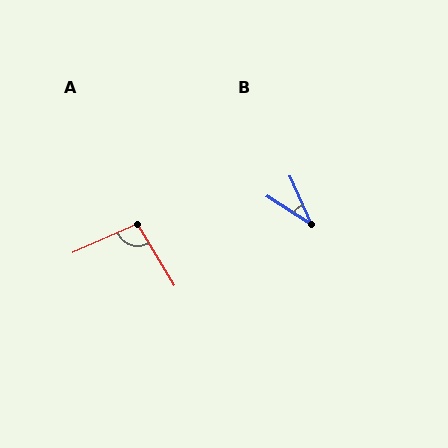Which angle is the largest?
A, at approximately 97 degrees.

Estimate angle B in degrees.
Approximately 33 degrees.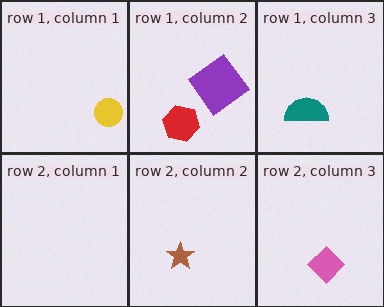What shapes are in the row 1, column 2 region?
The red hexagon, the purple diamond.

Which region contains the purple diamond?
The row 1, column 2 region.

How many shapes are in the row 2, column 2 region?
1.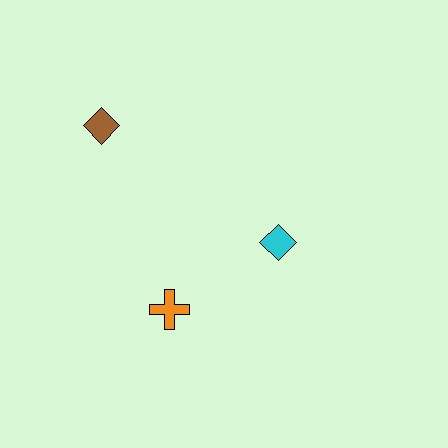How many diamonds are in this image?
There are 2 diamonds.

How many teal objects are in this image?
There are no teal objects.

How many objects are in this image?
There are 3 objects.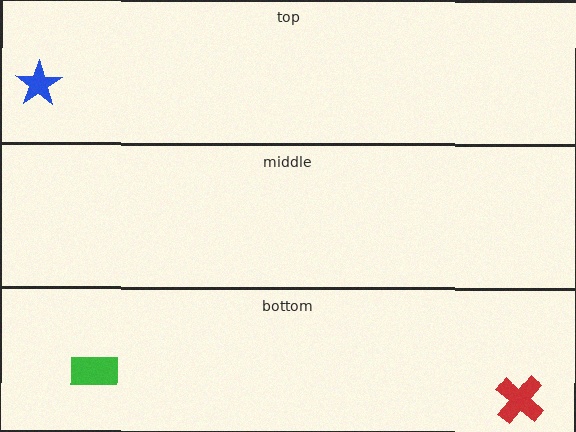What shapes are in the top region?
The blue star.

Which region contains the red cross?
The bottom region.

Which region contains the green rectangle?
The bottom region.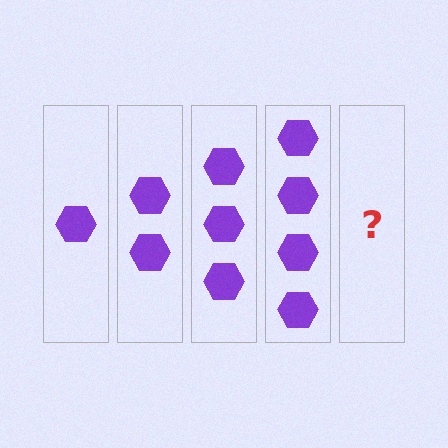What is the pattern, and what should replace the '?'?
The pattern is that each step adds one more hexagon. The '?' should be 5 hexagons.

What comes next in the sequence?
The next element should be 5 hexagons.